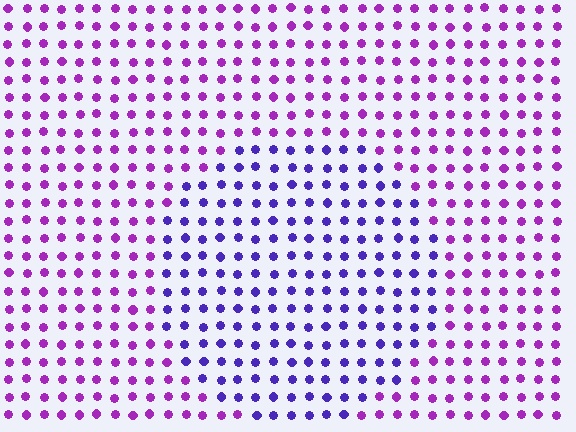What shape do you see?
I see a circle.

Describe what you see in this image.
The image is filled with small purple elements in a uniform arrangement. A circle-shaped region is visible where the elements are tinted to a slightly different hue, forming a subtle color boundary.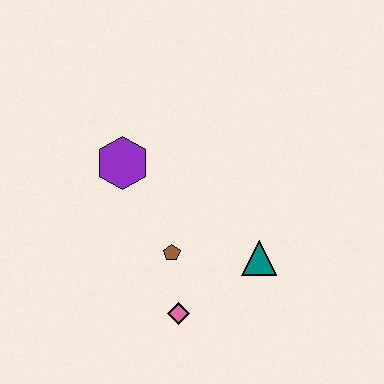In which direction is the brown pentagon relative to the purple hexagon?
The brown pentagon is below the purple hexagon.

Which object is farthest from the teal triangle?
The purple hexagon is farthest from the teal triangle.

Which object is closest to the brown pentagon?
The pink diamond is closest to the brown pentagon.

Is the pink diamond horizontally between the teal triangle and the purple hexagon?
Yes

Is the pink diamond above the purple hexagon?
No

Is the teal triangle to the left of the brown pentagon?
No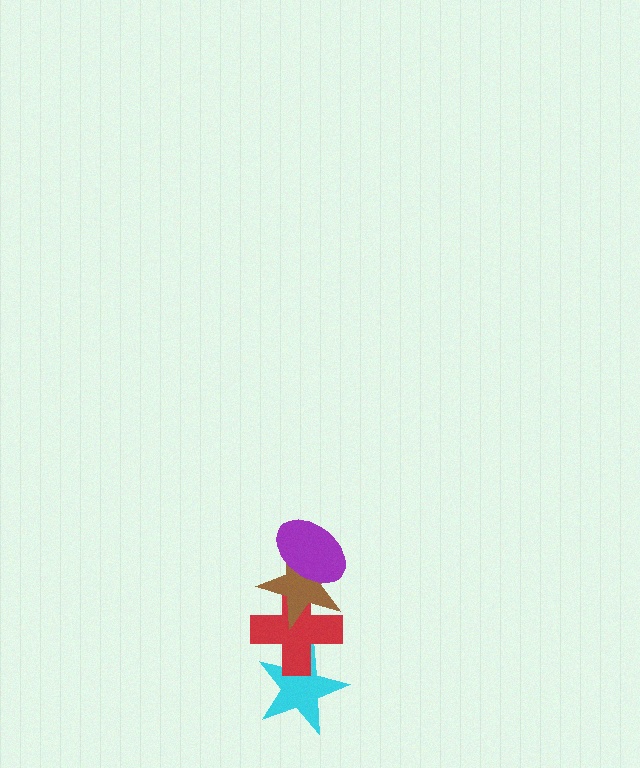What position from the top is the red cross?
The red cross is 3rd from the top.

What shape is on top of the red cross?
The brown star is on top of the red cross.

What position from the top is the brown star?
The brown star is 2nd from the top.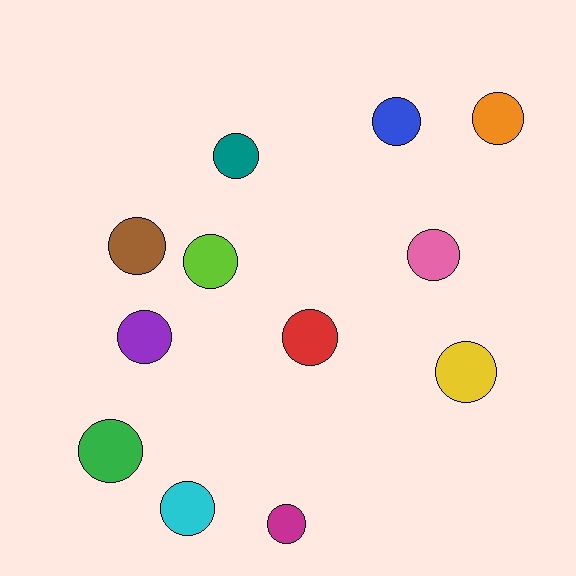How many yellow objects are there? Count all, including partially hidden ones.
There is 1 yellow object.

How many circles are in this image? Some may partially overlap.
There are 12 circles.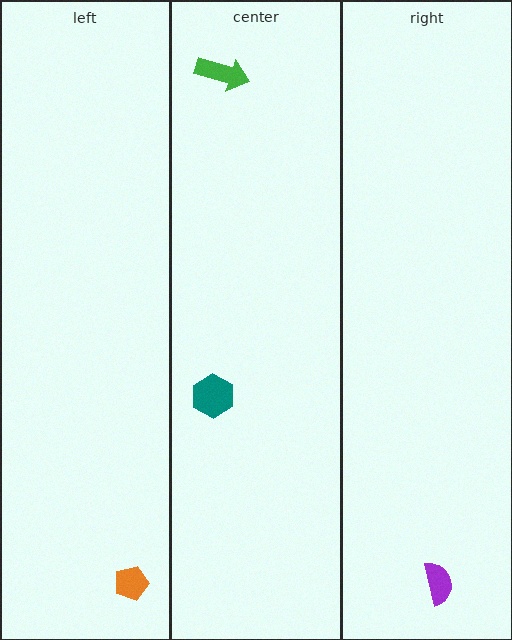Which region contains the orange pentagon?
The left region.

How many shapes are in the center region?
2.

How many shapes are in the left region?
1.